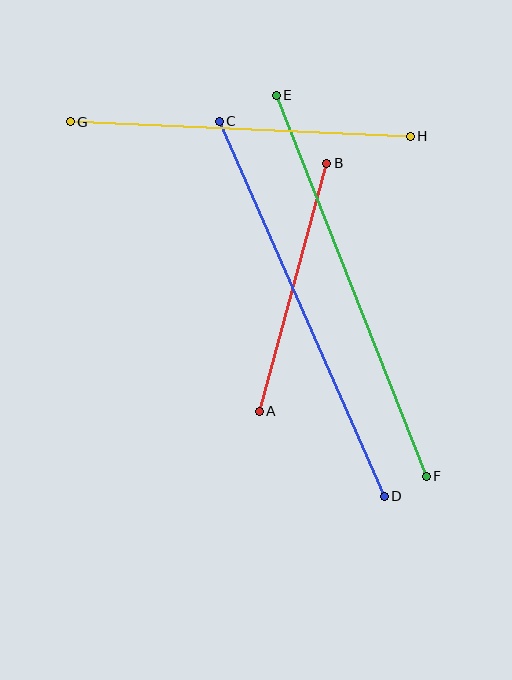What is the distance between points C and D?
The distance is approximately 409 pixels.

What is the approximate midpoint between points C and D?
The midpoint is at approximately (302, 309) pixels.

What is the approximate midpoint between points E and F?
The midpoint is at approximately (351, 286) pixels.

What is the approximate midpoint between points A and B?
The midpoint is at approximately (293, 287) pixels.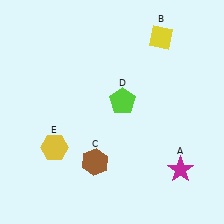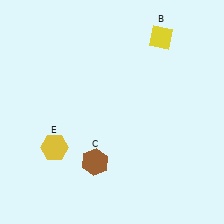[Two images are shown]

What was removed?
The magenta star (A), the lime pentagon (D) were removed in Image 2.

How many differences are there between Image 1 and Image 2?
There are 2 differences between the two images.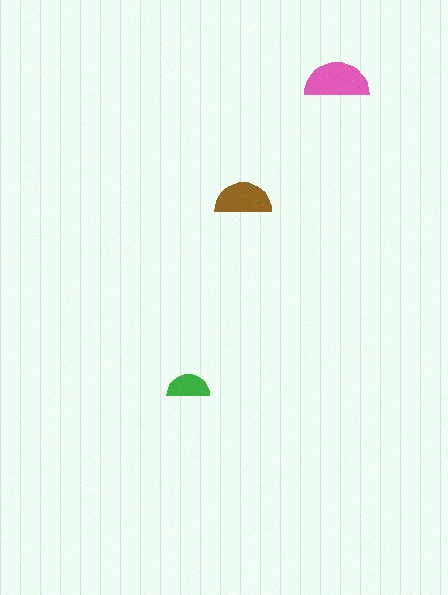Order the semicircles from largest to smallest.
the pink one, the brown one, the green one.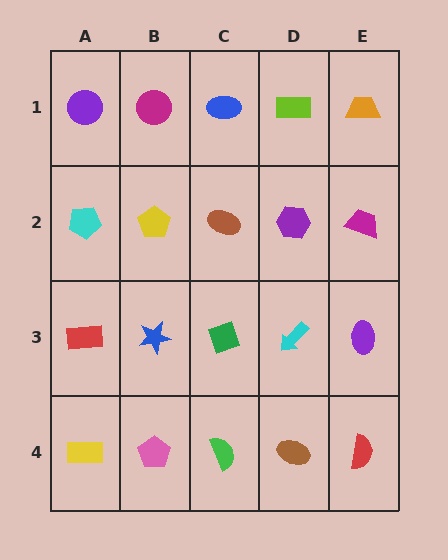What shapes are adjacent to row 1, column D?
A purple hexagon (row 2, column D), a blue ellipse (row 1, column C), an orange trapezoid (row 1, column E).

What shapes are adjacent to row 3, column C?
A brown ellipse (row 2, column C), a green semicircle (row 4, column C), a blue star (row 3, column B), a cyan arrow (row 3, column D).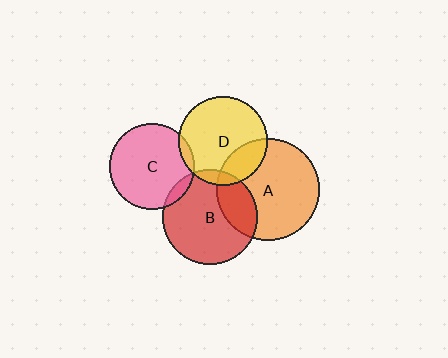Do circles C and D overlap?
Yes.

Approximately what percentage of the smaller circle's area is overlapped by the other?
Approximately 5%.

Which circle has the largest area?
Circle A (orange).